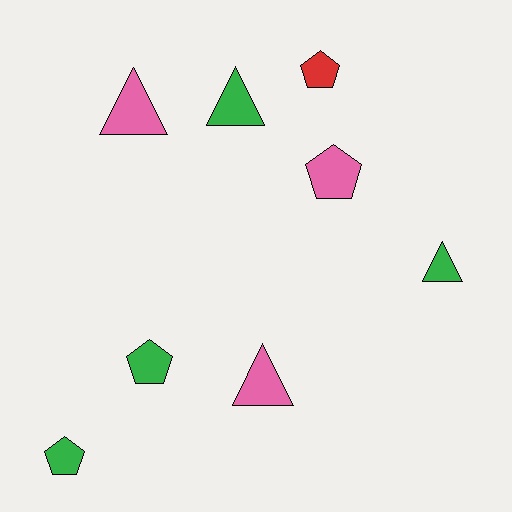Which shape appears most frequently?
Triangle, with 4 objects.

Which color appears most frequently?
Green, with 4 objects.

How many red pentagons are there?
There is 1 red pentagon.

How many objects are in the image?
There are 8 objects.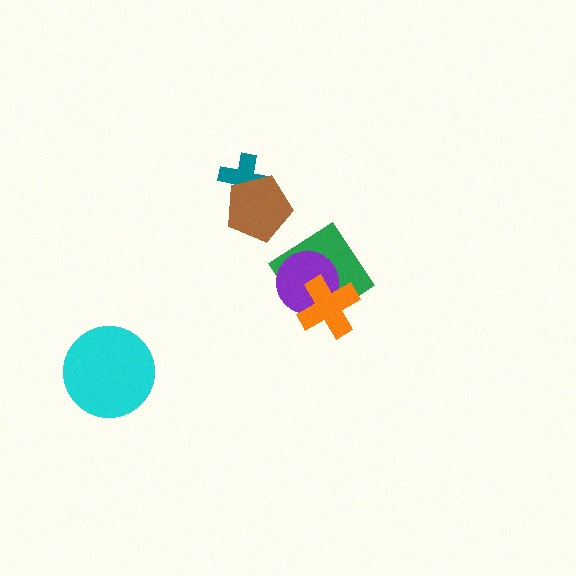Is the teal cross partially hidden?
Yes, it is partially covered by another shape.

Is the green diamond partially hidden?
Yes, it is partially covered by another shape.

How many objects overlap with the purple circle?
2 objects overlap with the purple circle.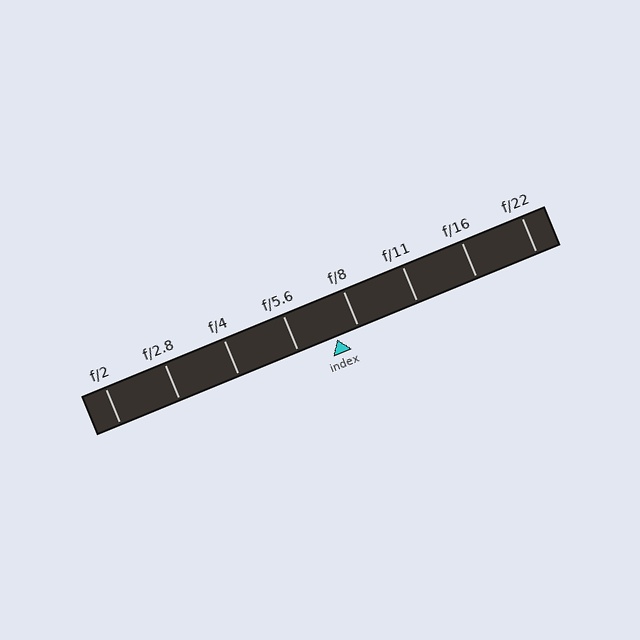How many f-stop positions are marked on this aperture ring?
There are 8 f-stop positions marked.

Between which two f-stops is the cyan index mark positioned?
The index mark is between f/5.6 and f/8.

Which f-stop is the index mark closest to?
The index mark is closest to f/8.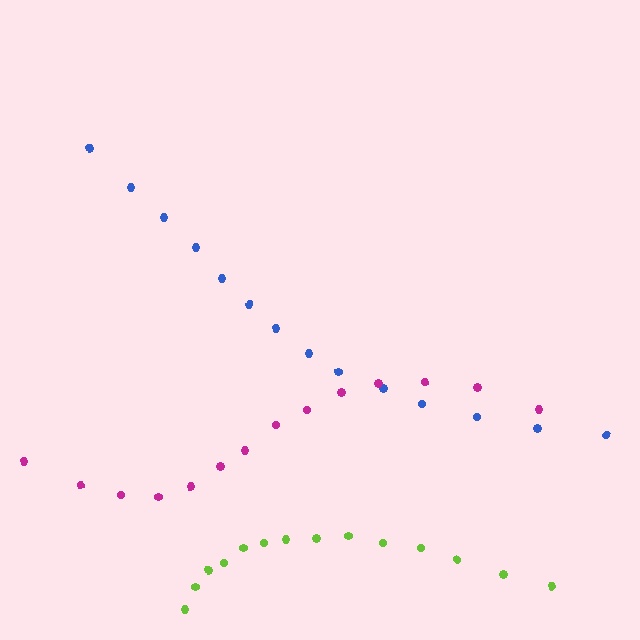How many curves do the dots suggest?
There are 3 distinct paths.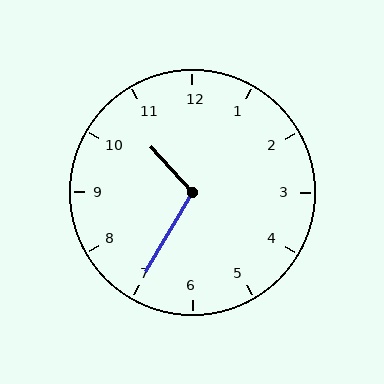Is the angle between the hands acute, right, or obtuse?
It is obtuse.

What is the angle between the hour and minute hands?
Approximately 108 degrees.